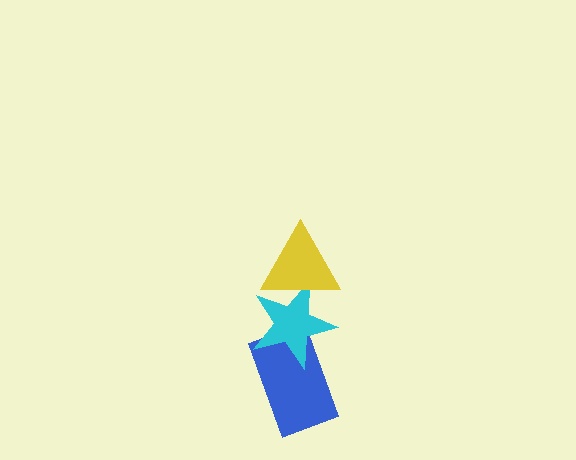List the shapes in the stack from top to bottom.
From top to bottom: the yellow triangle, the cyan star, the blue rectangle.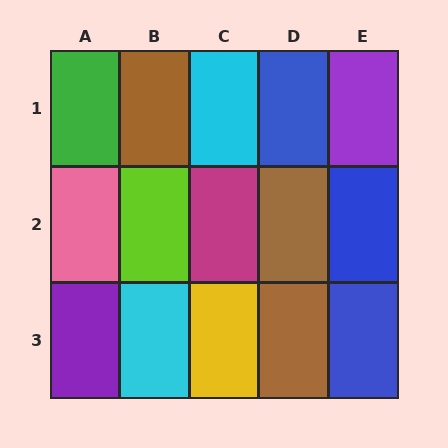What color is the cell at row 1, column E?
Purple.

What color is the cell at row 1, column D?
Blue.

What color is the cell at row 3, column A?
Purple.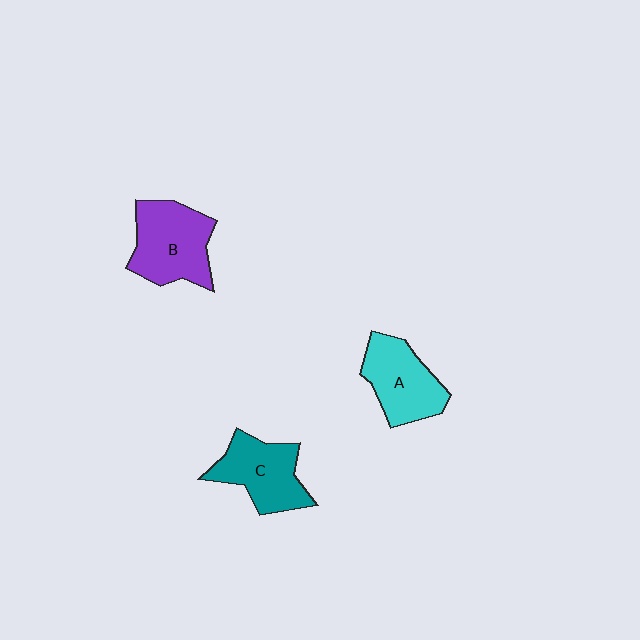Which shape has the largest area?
Shape B (purple).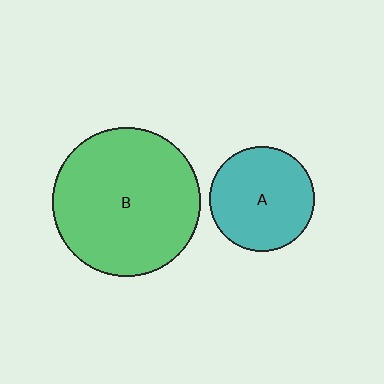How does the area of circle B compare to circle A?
Approximately 2.0 times.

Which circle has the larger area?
Circle B (green).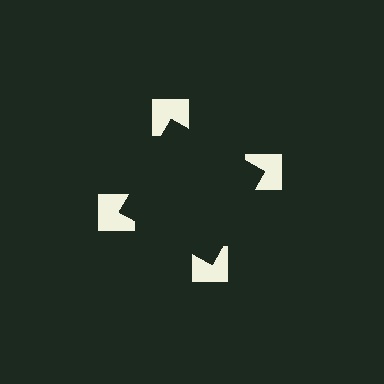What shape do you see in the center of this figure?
An illusory square — its edges are inferred from the aligned wedge cuts in the notched squares, not physically drawn.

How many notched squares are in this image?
There are 4 — one at each vertex of the illusory square.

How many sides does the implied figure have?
4 sides.